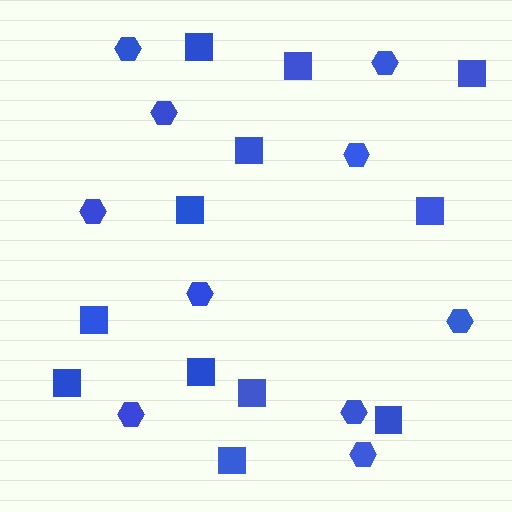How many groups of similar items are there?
There are 2 groups: one group of hexagons (10) and one group of squares (12).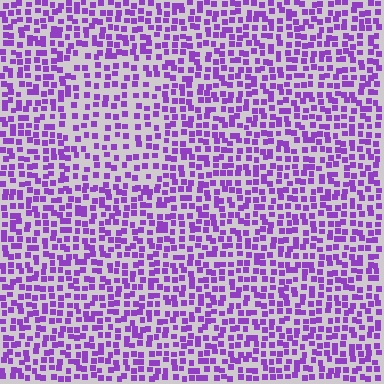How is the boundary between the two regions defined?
The boundary is defined by a change in element density (approximately 1.6x ratio). All elements are the same color, size, and shape.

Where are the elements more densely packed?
The elements are more densely packed outside the rectangle boundary.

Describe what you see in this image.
The image contains small purple elements arranged at two different densities. A rectangle-shaped region is visible where the elements are less densely packed than the surrounding area.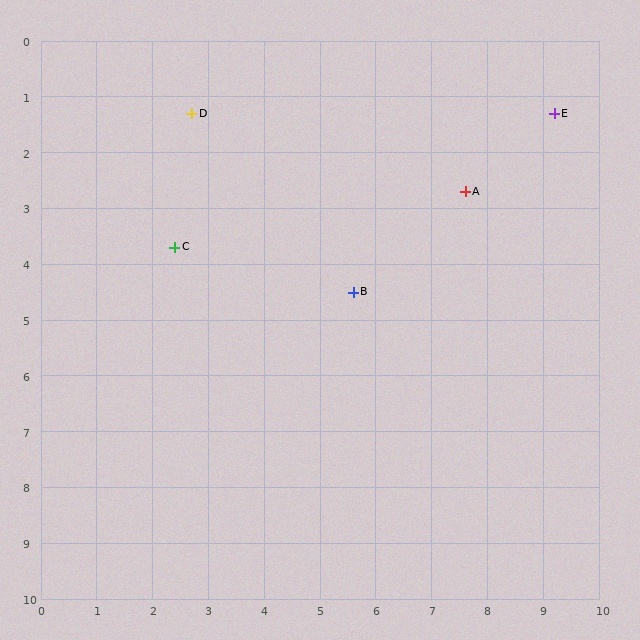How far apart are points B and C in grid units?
Points B and C are about 3.3 grid units apart.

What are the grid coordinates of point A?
Point A is at approximately (7.6, 2.7).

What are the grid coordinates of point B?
Point B is at approximately (5.6, 4.5).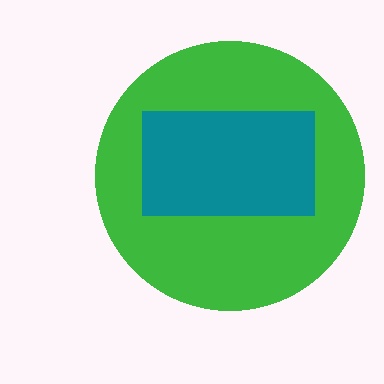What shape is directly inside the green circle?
The teal rectangle.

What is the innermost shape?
The teal rectangle.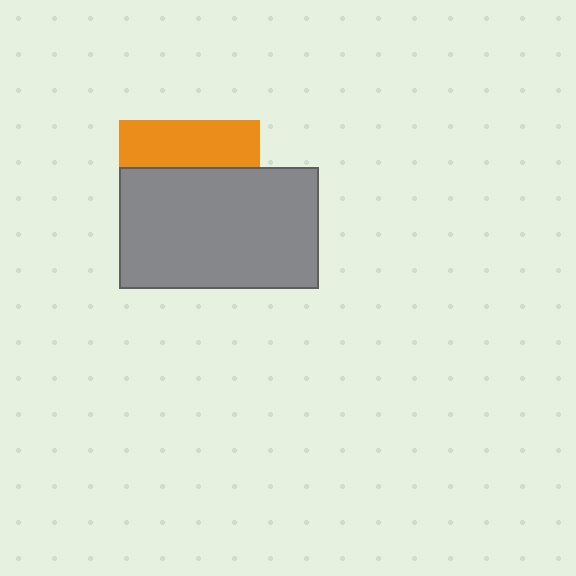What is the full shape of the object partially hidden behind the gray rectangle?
The partially hidden object is an orange square.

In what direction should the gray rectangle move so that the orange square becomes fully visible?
The gray rectangle should move down. That is the shortest direction to clear the overlap and leave the orange square fully visible.